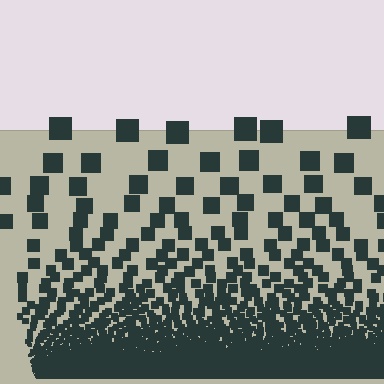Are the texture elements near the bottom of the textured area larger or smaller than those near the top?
Smaller. The gradient is inverted — elements near the bottom are smaller and denser.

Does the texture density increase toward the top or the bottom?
Density increases toward the bottom.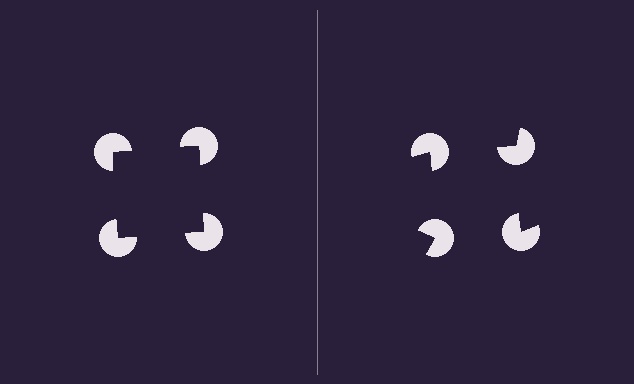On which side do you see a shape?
An illusory square appears on the left side. On the right side the wedge cuts are rotated, so no coherent shape forms.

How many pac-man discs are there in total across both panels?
8 — 4 on each side.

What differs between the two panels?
The pac-man discs are positioned identically on both sides; only the wedge orientations differ. On the left they align to a square; on the right they are misaligned.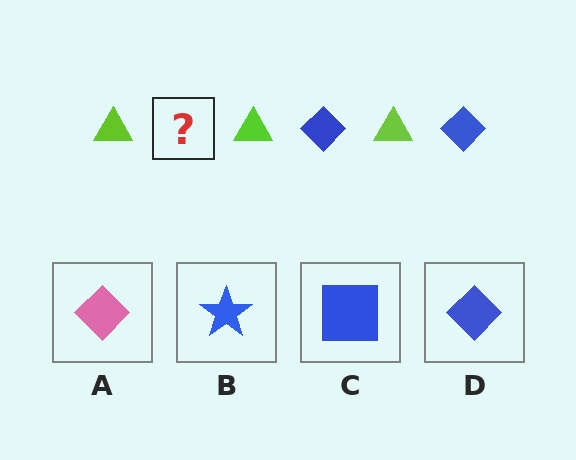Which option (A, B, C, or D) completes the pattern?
D.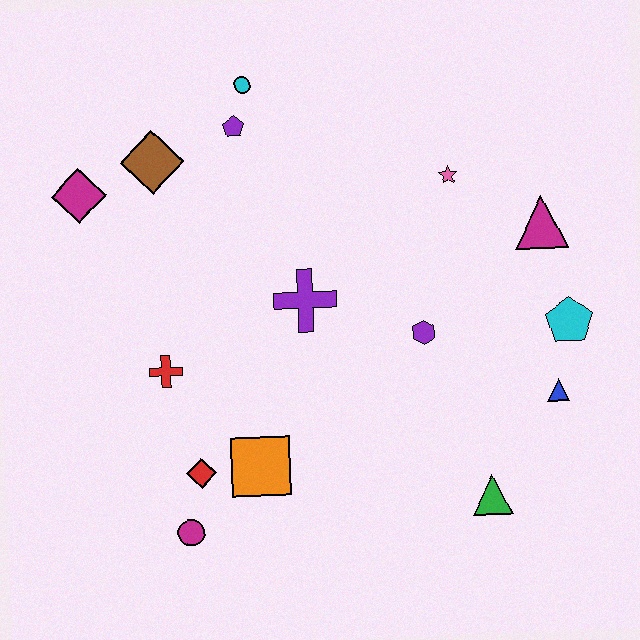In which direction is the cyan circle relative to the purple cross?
The cyan circle is above the purple cross.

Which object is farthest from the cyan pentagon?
The magenta diamond is farthest from the cyan pentagon.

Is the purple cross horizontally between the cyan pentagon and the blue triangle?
No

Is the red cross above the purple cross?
No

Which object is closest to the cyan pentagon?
The blue triangle is closest to the cyan pentagon.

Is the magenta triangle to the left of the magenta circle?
No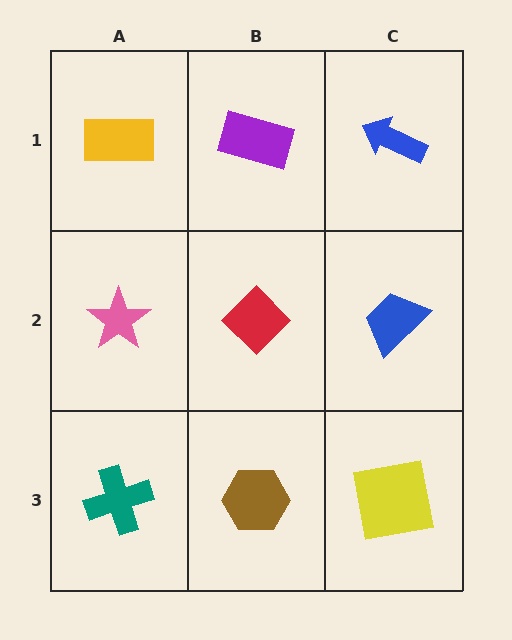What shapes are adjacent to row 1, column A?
A pink star (row 2, column A), a purple rectangle (row 1, column B).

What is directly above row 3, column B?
A red diamond.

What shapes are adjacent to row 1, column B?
A red diamond (row 2, column B), a yellow rectangle (row 1, column A), a blue arrow (row 1, column C).